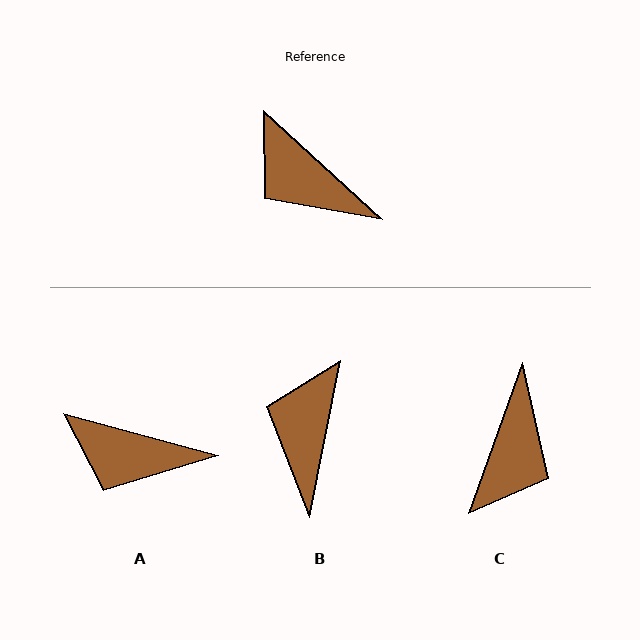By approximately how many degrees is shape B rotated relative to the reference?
Approximately 59 degrees clockwise.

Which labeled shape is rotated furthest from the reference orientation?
C, about 113 degrees away.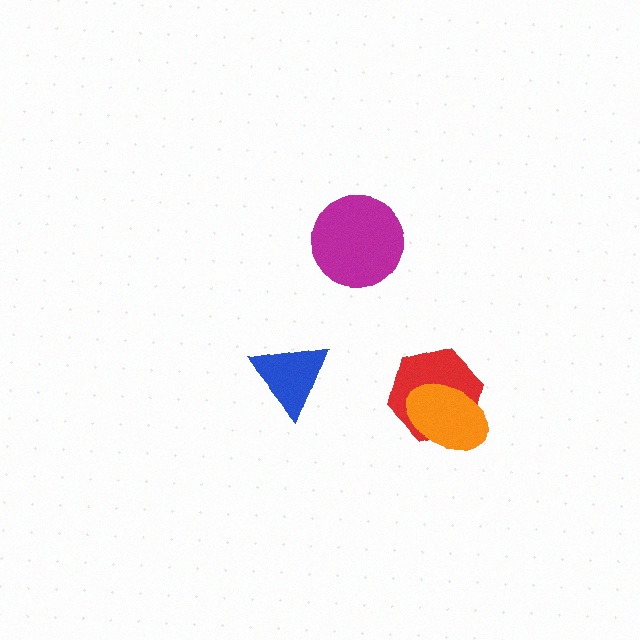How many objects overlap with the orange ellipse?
1 object overlaps with the orange ellipse.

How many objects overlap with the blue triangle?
0 objects overlap with the blue triangle.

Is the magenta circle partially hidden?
No, no other shape covers it.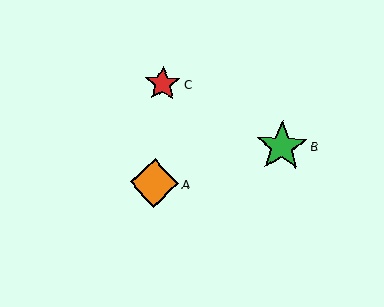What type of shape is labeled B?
Shape B is a green star.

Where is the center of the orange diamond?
The center of the orange diamond is at (154, 183).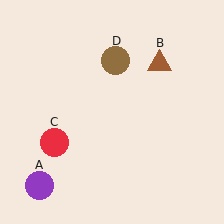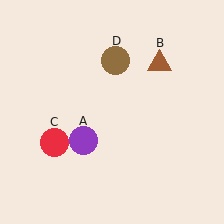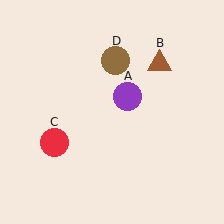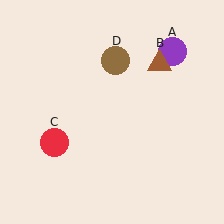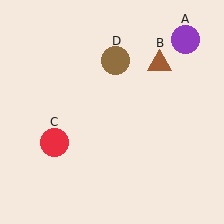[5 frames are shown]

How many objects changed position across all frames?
1 object changed position: purple circle (object A).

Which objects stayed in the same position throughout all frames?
Brown triangle (object B) and red circle (object C) and brown circle (object D) remained stationary.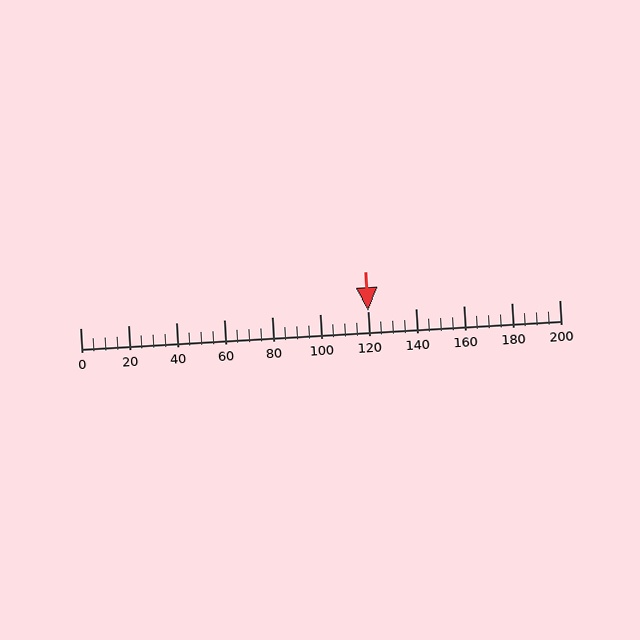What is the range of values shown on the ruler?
The ruler shows values from 0 to 200.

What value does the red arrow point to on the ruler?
The red arrow points to approximately 120.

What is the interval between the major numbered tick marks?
The major tick marks are spaced 20 units apart.